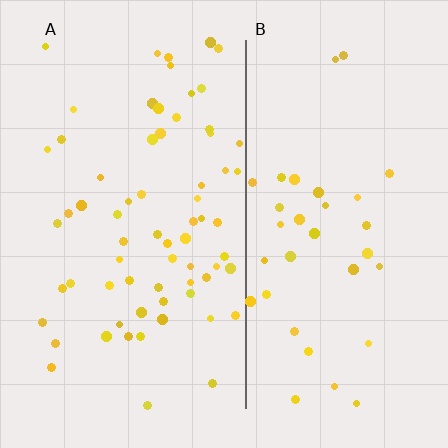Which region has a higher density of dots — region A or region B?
A (the left).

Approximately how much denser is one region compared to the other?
Approximately 1.9× — region A over region B.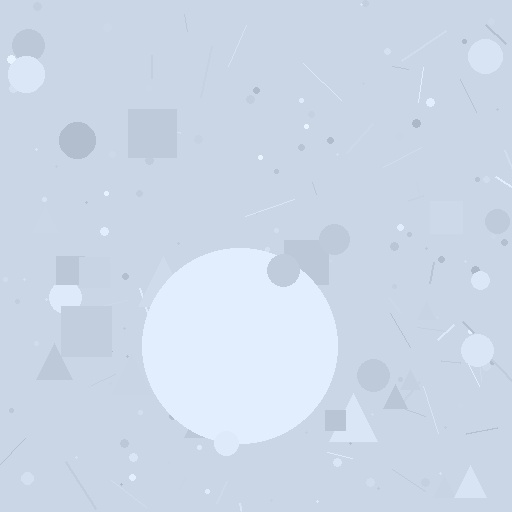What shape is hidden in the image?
A circle is hidden in the image.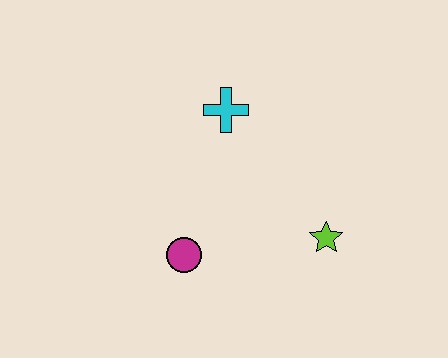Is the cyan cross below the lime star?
No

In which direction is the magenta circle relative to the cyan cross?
The magenta circle is below the cyan cross.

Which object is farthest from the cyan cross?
The lime star is farthest from the cyan cross.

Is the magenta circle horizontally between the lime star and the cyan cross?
No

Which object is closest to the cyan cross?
The magenta circle is closest to the cyan cross.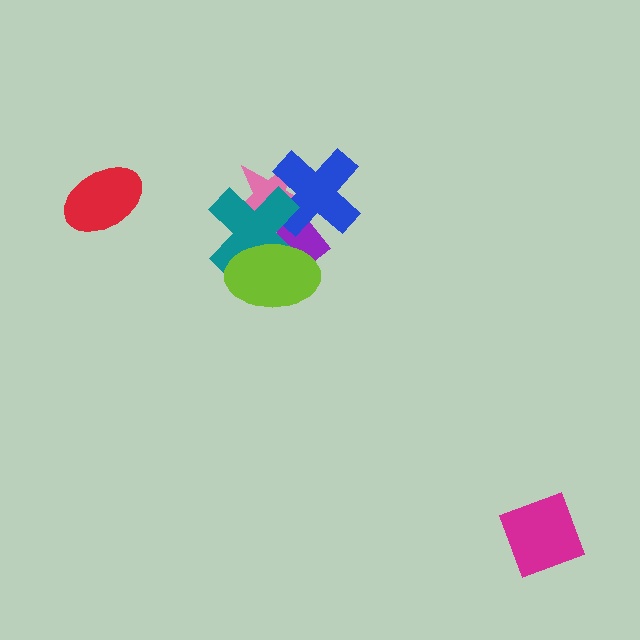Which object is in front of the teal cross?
The lime ellipse is in front of the teal cross.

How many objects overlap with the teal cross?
4 objects overlap with the teal cross.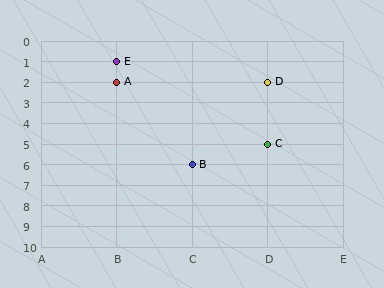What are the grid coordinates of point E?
Point E is at grid coordinates (B, 1).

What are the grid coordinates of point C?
Point C is at grid coordinates (D, 5).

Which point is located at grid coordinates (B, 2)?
Point A is at (B, 2).